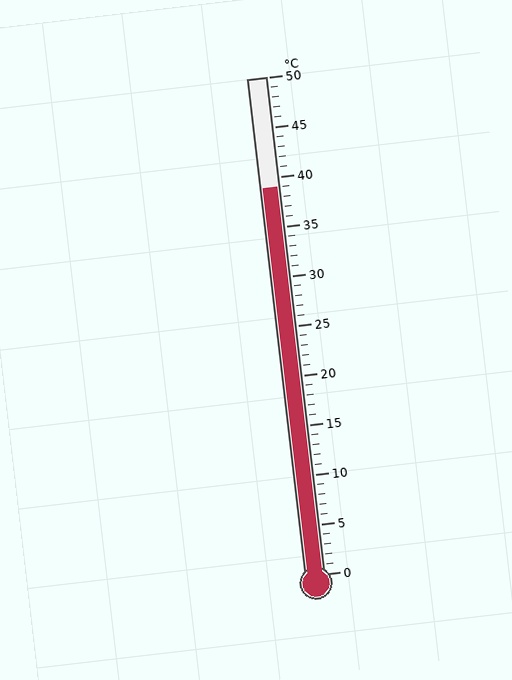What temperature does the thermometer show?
The thermometer shows approximately 39°C.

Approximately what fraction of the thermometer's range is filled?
The thermometer is filled to approximately 80% of its range.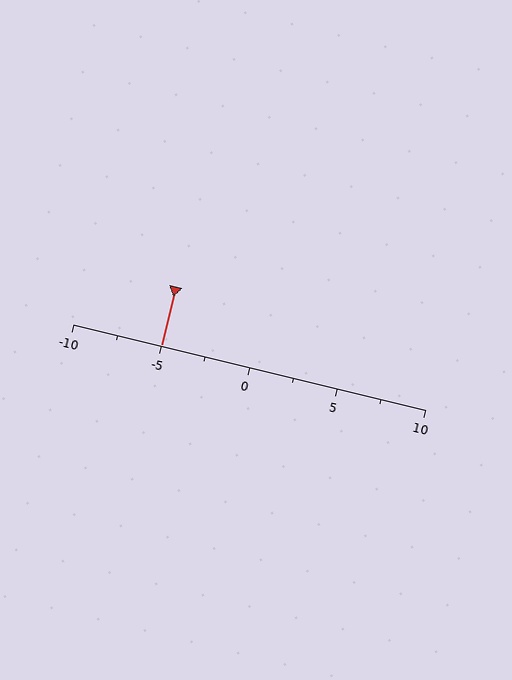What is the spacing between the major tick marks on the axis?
The major ticks are spaced 5 apart.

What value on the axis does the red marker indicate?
The marker indicates approximately -5.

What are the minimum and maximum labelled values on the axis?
The axis runs from -10 to 10.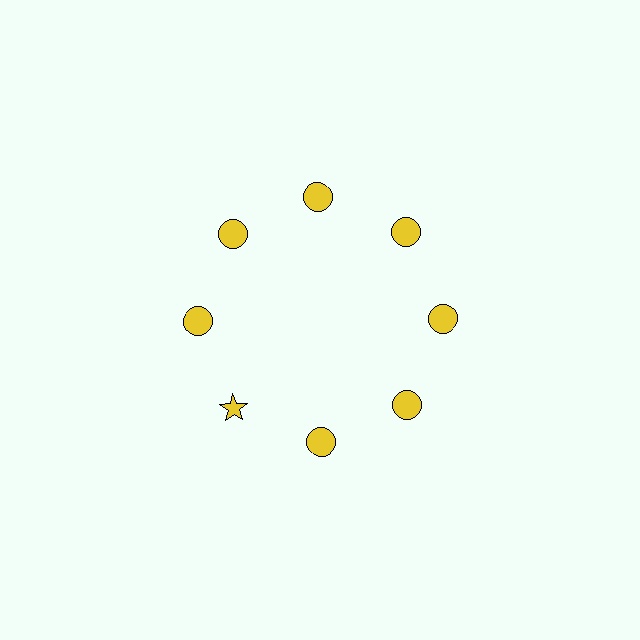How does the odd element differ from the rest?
It has a different shape: star instead of circle.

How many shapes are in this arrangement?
There are 8 shapes arranged in a ring pattern.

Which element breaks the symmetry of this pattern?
The yellow star at roughly the 8 o'clock position breaks the symmetry. All other shapes are yellow circles.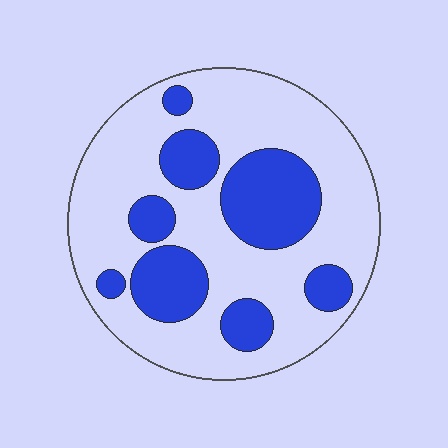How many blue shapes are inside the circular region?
8.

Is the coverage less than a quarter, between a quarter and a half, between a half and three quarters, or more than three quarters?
Between a quarter and a half.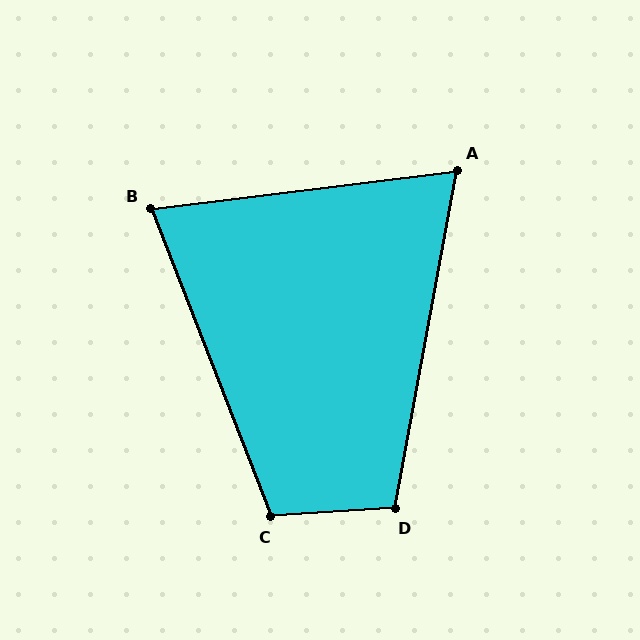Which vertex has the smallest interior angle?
A, at approximately 72 degrees.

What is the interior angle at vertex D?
Approximately 104 degrees (obtuse).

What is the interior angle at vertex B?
Approximately 76 degrees (acute).